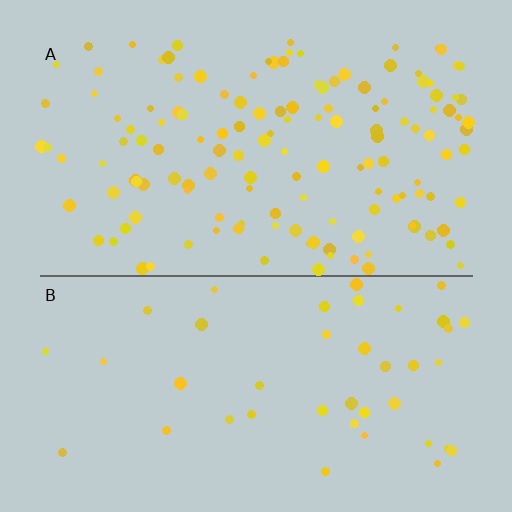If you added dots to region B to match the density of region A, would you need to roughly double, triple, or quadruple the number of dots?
Approximately triple.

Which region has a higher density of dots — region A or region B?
A (the top).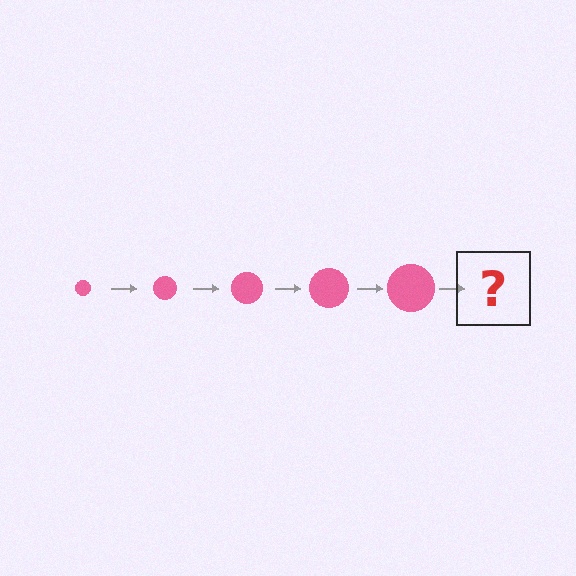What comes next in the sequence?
The next element should be a pink circle, larger than the previous one.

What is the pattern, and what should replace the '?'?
The pattern is that the circle gets progressively larger each step. The '?' should be a pink circle, larger than the previous one.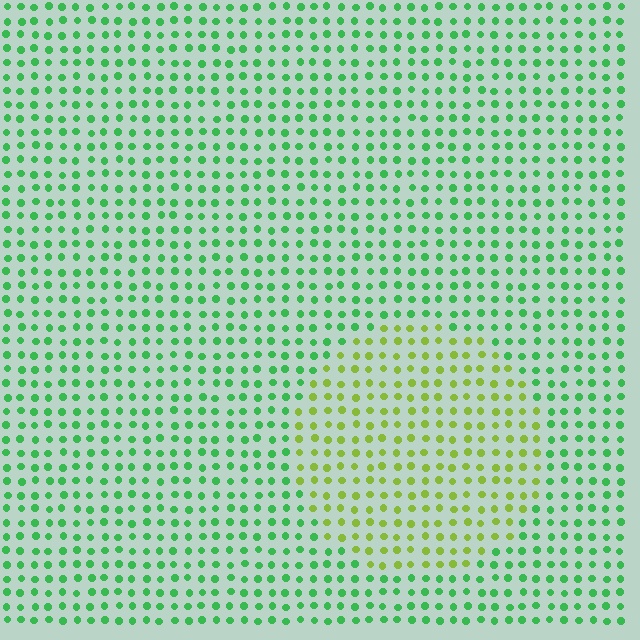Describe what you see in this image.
The image is filled with small green elements in a uniform arrangement. A circle-shaped region is visible where the elements are tinted to a slightly different hue, forming a subtle color boundary.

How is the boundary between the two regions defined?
The boundary is defined purely by a slight shift in hue (about 47 degrees). Spacing, size, and orientation are identical on both sides.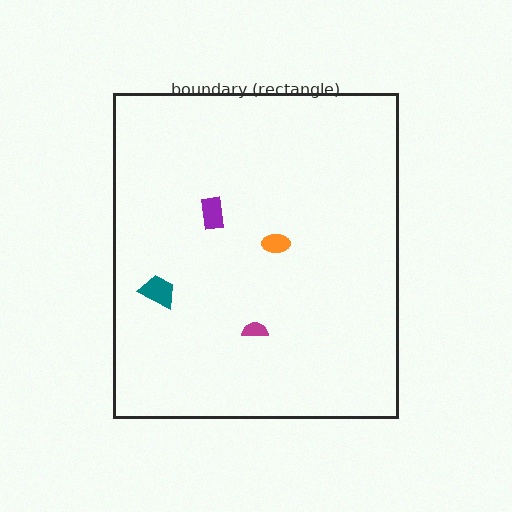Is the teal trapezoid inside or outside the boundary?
Inside.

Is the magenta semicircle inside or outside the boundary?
Inside.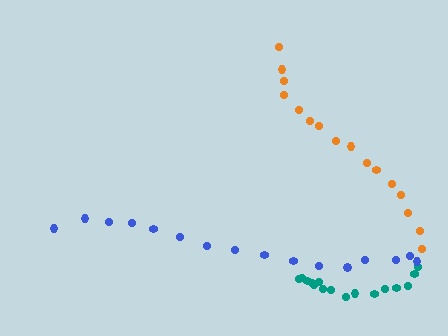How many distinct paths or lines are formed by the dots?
There are 3 distinct paths.